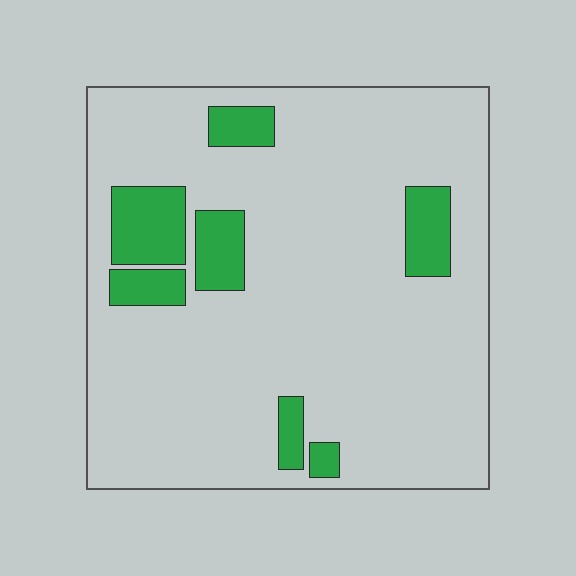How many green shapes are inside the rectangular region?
7.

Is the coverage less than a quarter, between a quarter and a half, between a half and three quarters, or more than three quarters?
Less than a quarter.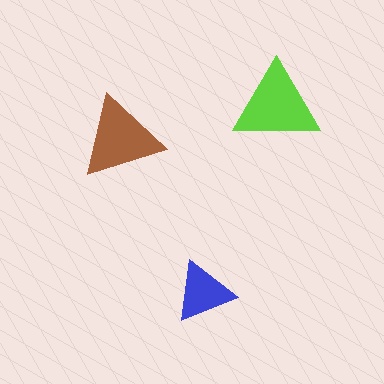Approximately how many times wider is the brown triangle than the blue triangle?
About 1.5 times wider.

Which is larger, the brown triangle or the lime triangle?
The lime one.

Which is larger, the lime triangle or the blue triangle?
The lime one.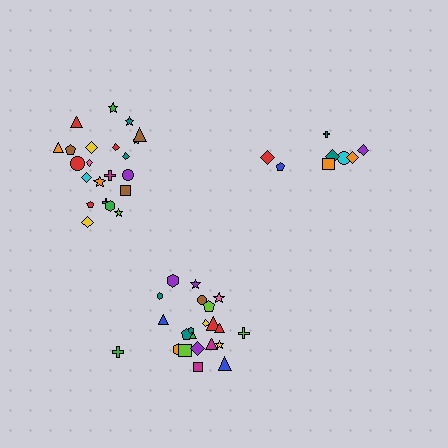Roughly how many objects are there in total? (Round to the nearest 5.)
Roughly 50 objects in total.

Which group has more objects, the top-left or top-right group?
The top-left group.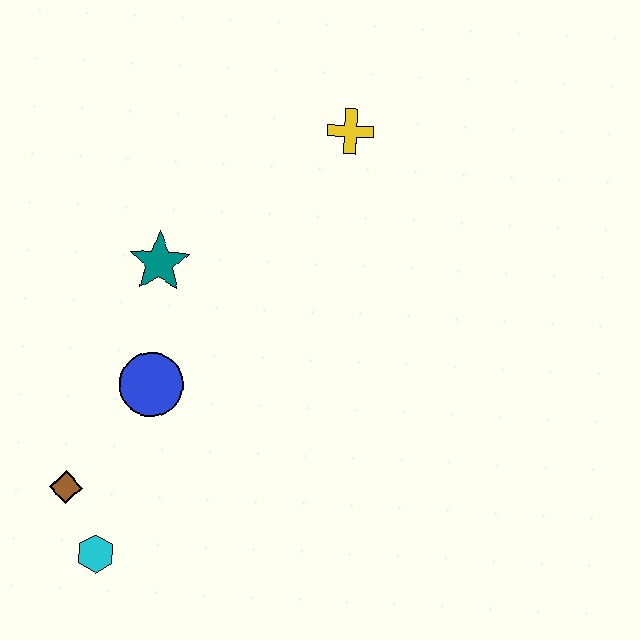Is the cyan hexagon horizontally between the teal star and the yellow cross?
No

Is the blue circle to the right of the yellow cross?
No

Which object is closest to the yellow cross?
The teal star is closest to the yellow cross.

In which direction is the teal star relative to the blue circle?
The teal star is above the blue circle.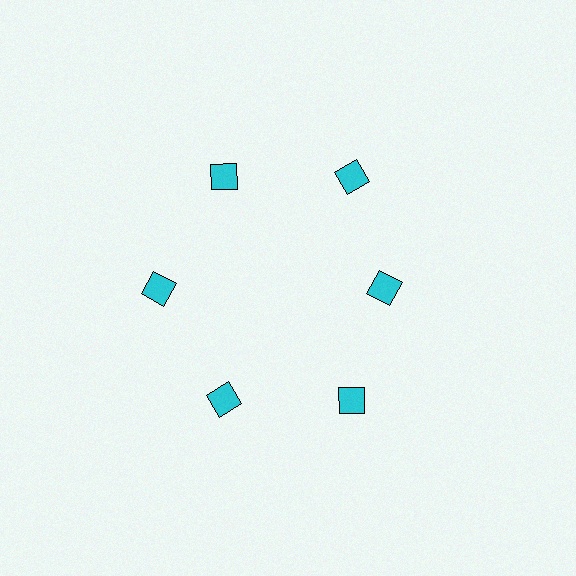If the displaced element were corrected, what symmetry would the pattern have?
It would have 6-fold rotational symmetry — the pattern would map onto itself every 60 degrees.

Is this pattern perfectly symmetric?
No. The 6 cyan squares are arranged in a ring, but one element near the 3 o'clock position is pulled inward toward the center, breaking the 6-fold rotational symmetry.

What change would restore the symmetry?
The symmetry would be restored by moving it outward, back onto the ring so that all 6 squares sit at equal angles and equal distance from the center.